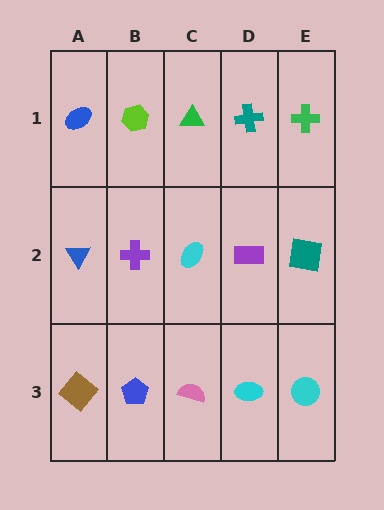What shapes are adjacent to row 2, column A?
A blue ellipse (row 1, column A), a brown diamond (row 3, column A), a purple cross (row 2, column B).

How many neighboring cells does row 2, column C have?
4.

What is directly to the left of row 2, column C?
A purple cross.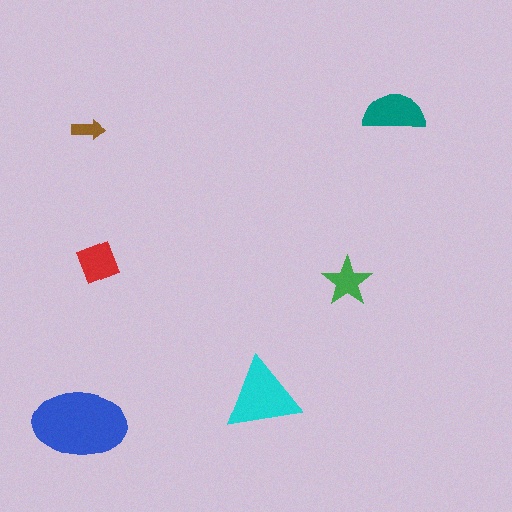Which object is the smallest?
The brown arrow.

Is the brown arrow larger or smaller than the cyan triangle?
Smaller.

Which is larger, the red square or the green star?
The red square.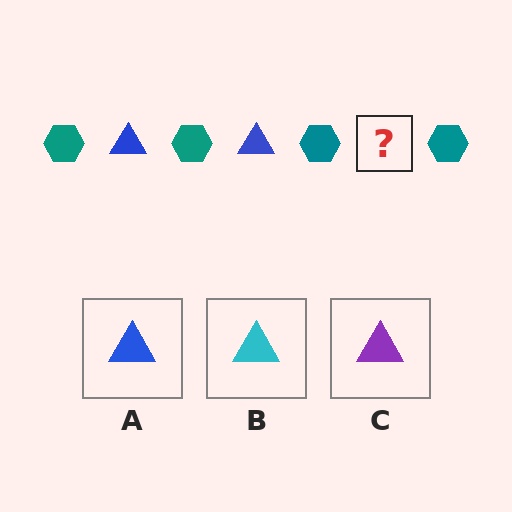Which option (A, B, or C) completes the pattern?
A.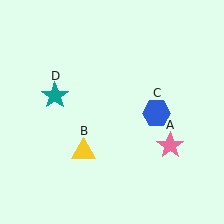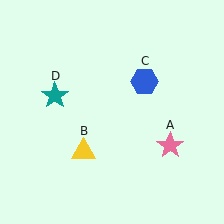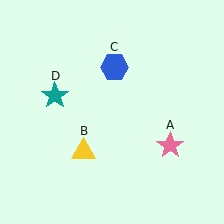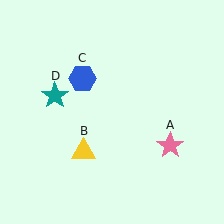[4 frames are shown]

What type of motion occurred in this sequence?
The blue hexagon (object C) rotated counterclockwise around the center of the scene.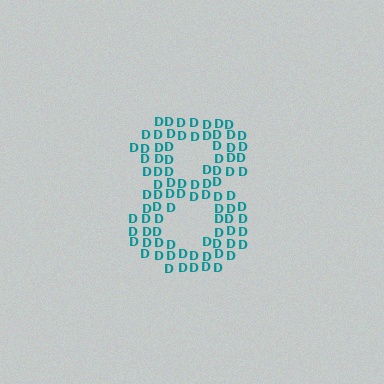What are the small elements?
The small elements are letter D's.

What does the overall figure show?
The overall figure shows the digit 8.